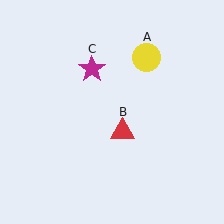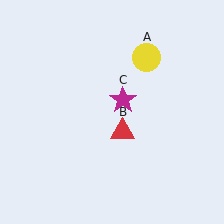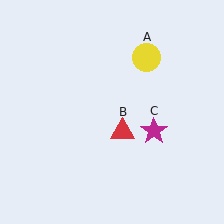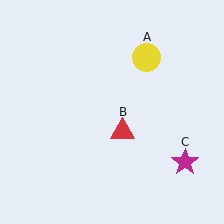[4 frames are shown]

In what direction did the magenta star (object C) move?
The magenta star (object C) moved down and to the right.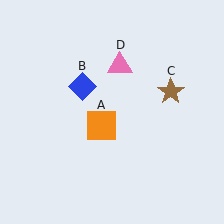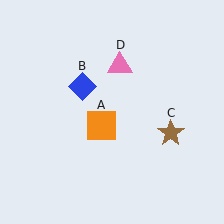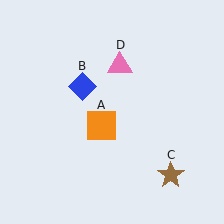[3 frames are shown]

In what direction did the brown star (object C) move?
The brown star (object C) moved down.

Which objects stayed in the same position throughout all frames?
Orange square (object A) and blue diamond (object B) and pink triangle (object D) remained stationary.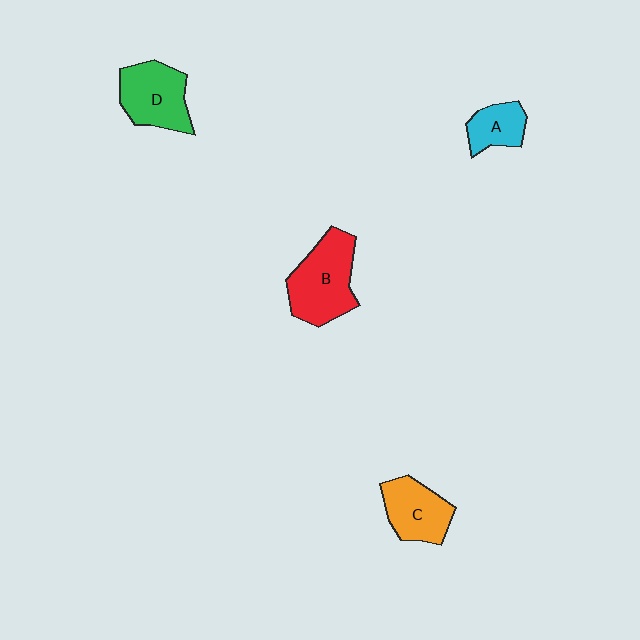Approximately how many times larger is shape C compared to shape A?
Approximately 1.5 times.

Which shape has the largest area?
Shape B (red).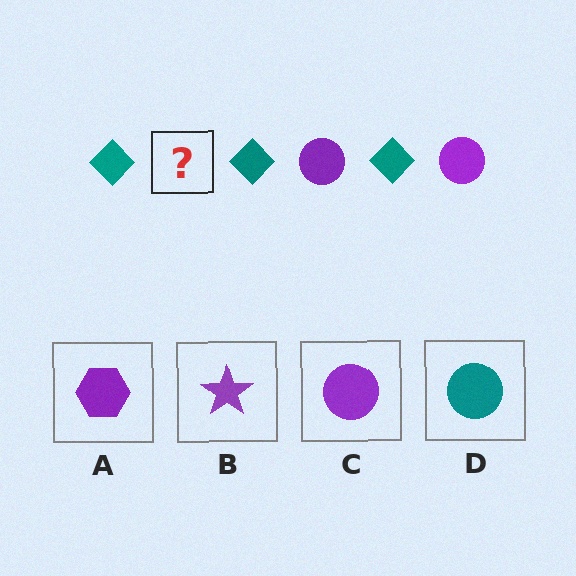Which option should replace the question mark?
Option C.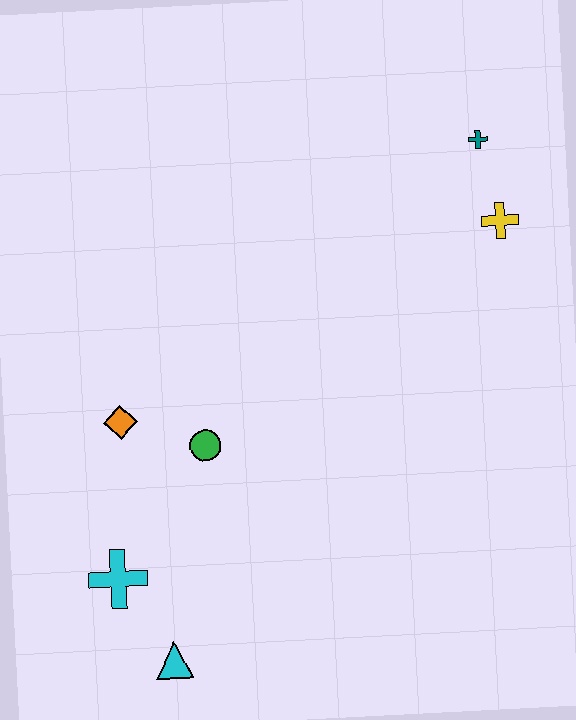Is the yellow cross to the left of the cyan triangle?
No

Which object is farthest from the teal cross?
The cyan triangle is farthest from the teal cross.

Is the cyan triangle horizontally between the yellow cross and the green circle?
No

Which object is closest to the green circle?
The orange diamond is closest to the green circle.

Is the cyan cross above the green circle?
No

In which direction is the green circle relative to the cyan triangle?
The green circle is above the cyan triangle.